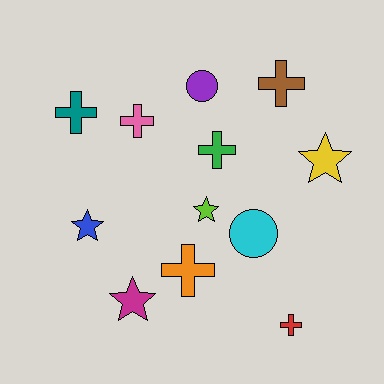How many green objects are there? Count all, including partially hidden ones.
There is 1 green object.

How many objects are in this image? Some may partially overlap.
There are 12 objects.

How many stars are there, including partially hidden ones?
There are 4 stars.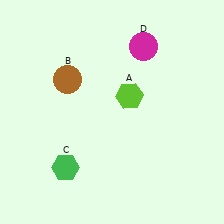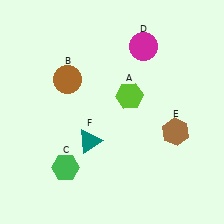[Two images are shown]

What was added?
A brown hexagon (E), a teal triangle (F) were added in Image 2.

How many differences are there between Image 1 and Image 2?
There are 2 differences between the two images.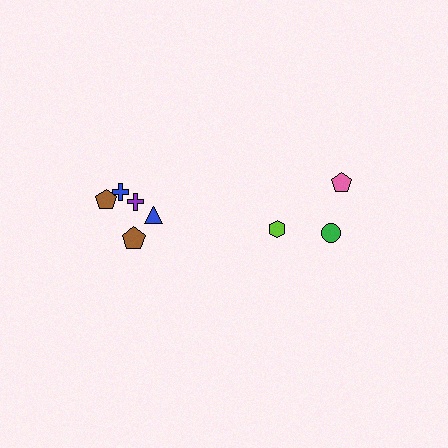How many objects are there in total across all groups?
There are 8 objects.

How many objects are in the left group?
There are 5 objects.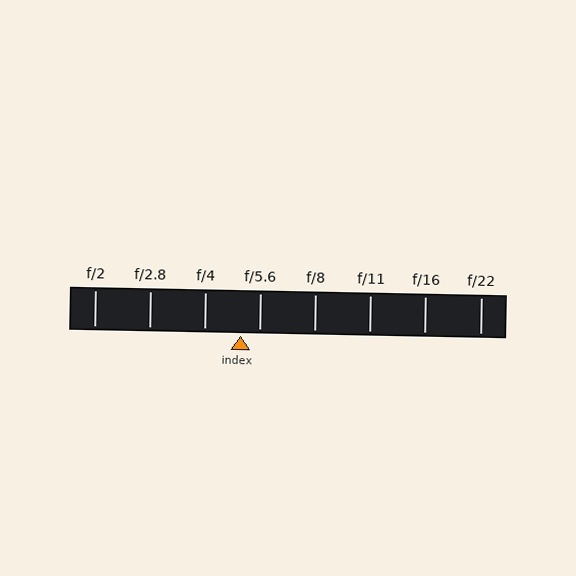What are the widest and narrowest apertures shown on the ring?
The widest aperture shown is f/2 and the narrowest is f/22.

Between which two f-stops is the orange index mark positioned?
The index mark is between f/4 and f/5.6.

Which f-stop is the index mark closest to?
The index mark is closest to f/5.6.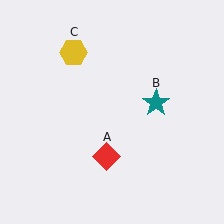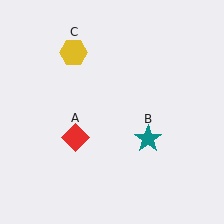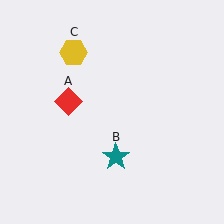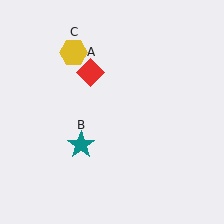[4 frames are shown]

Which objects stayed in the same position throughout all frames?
Yellow hexagon (object C) remained stationary.